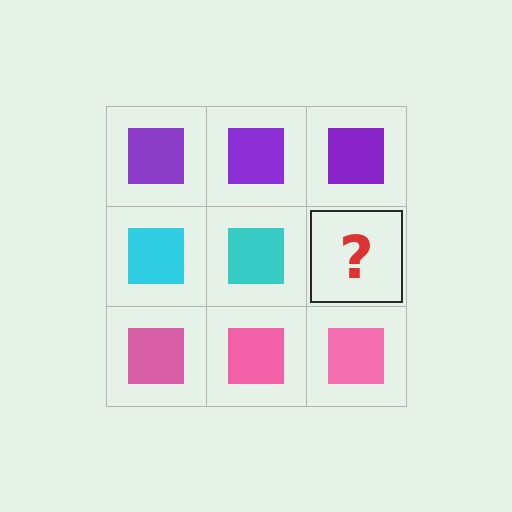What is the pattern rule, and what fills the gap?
The rule is that each row has a consistent color. The gap should be filled with a cyan square.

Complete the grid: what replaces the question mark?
The question mark should be replaced with a cyan square.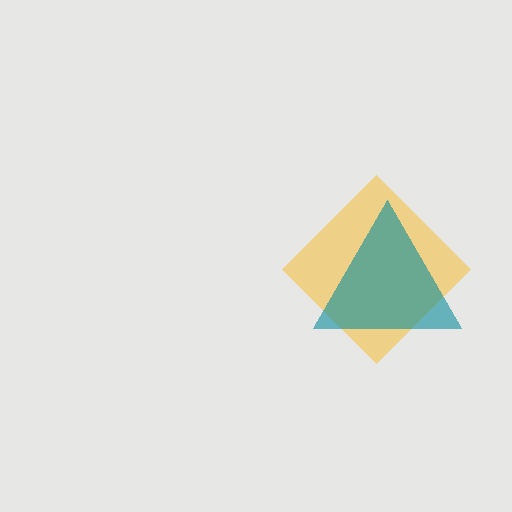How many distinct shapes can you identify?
There are 2 distinct shapes: a yellow diamond, a teal triangle.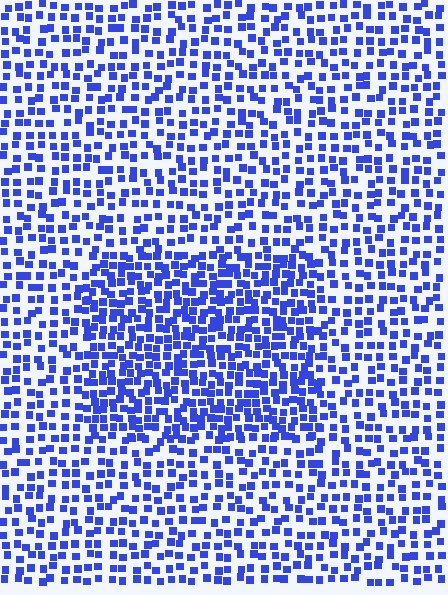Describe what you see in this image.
The image contains small blue elements arranged at two different densities. A rectangle-shaped region is visible where the elements are more densely packed than the surrounding area.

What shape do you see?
I see a rectangle.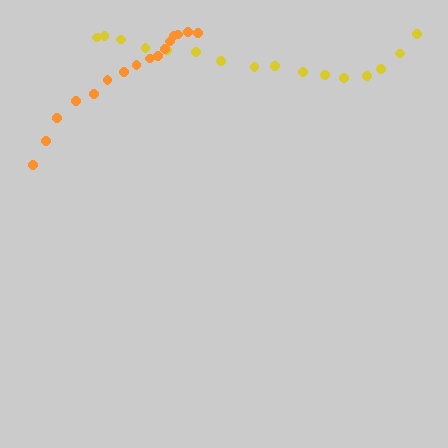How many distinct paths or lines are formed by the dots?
There are 2 distinct paths.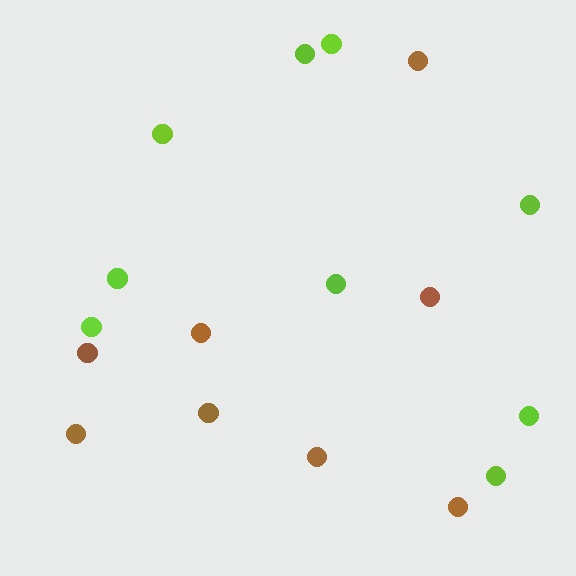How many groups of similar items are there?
There are 2 groups: one group of brown circles (8) and one group of lime circles (9).